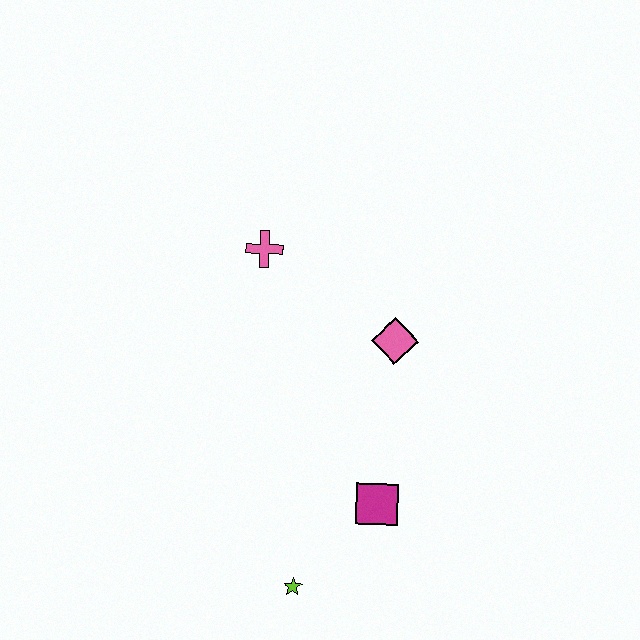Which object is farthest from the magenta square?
The pink cross is farthest from the magenta square.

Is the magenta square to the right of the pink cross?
Yes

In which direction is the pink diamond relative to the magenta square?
The pink diamond is above the magenta square.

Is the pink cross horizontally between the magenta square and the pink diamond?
No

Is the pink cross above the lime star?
Yes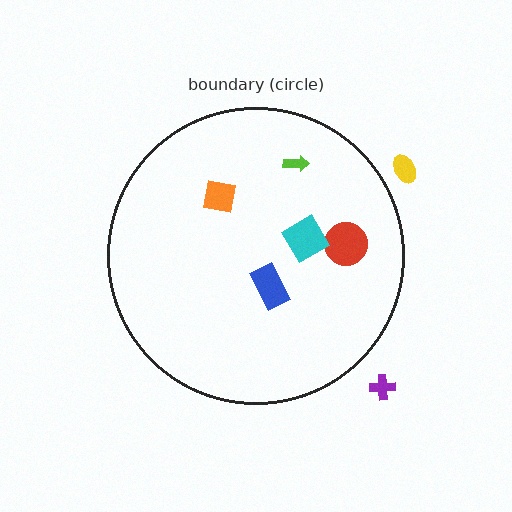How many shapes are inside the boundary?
5 inside, 2 outside.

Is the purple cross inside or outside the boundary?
Outside.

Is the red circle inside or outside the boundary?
Inside.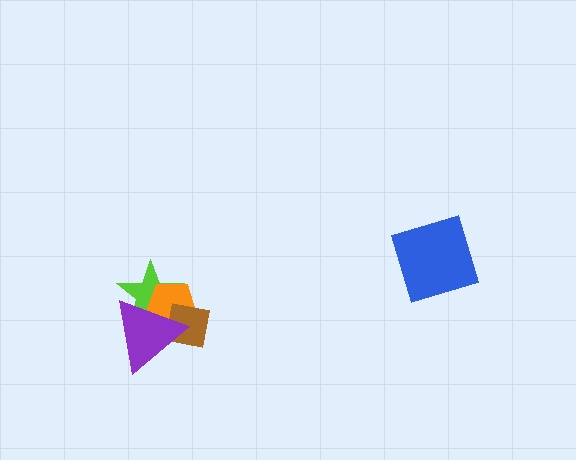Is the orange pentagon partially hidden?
Yes, it is partially covered by another shape.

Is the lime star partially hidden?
Yes, it is partially covered by another shape.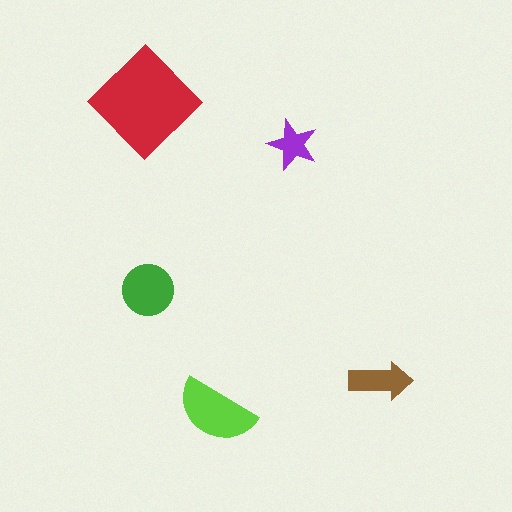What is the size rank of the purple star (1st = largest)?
5th.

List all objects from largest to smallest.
The red diamond, the lime semicircle, the green circle, the brown arrow, the purple star.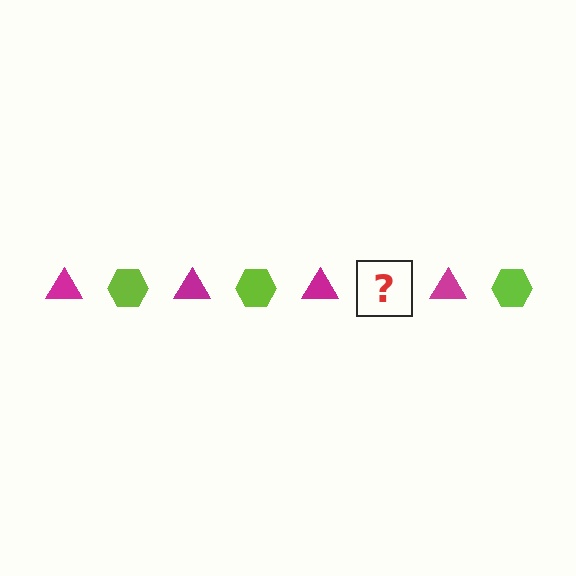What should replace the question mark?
The question mark should be replaced with a lime hexagon.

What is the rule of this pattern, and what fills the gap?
The rule is that the pattern alternates between magenta triangle and lime hexagon. The gap should be filled with a lime hexagon.